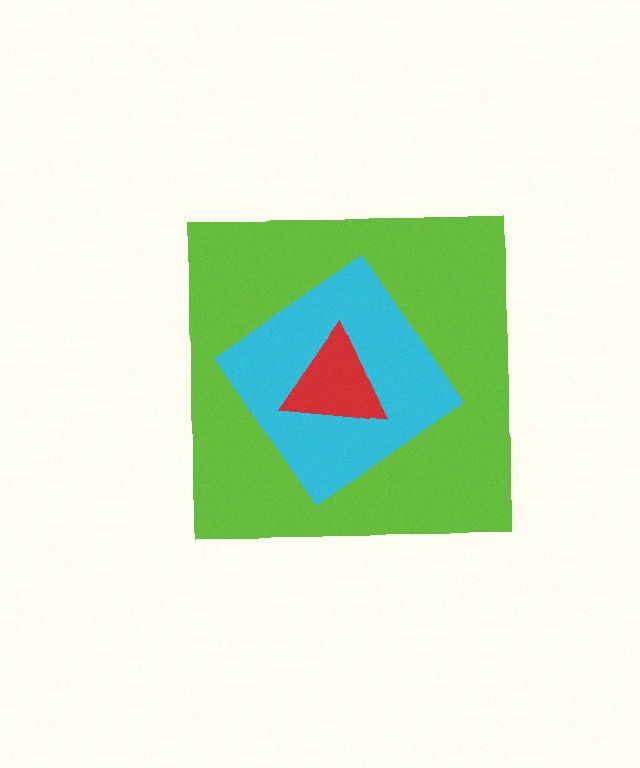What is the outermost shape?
The lime square.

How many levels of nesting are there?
3.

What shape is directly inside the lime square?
The cyan diamond.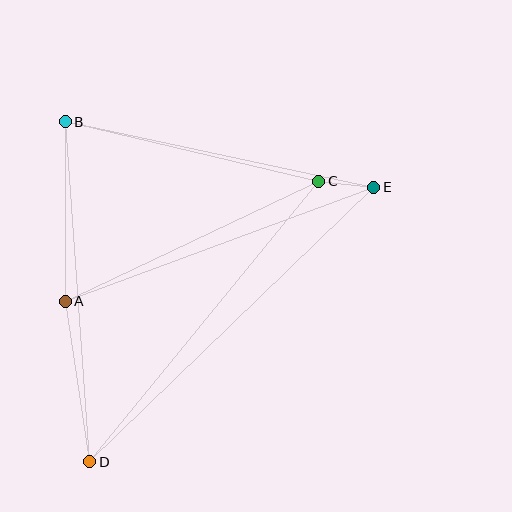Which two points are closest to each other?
Points C and E are closest to each other.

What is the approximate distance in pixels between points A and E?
The distance between A and E is approximately 329 pixels.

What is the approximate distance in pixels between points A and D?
The distance between A and D is approximately 162 pixels.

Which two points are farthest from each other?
Points D and E are farthest from each other.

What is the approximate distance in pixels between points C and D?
The distance between C and D is approximately 362 pixels.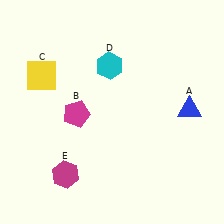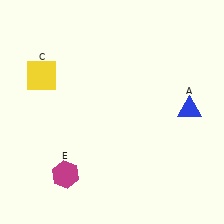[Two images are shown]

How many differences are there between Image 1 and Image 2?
There are 2 differences between the two images.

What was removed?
The magenta pentagon (B), the cyan hexagon (D) were removed in Image 2.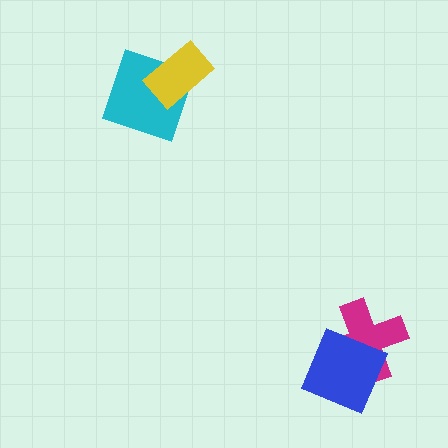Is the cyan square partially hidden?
Yes, it is partially covered by another shape.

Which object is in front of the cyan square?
The yellow rectangle is in front of the cyan square.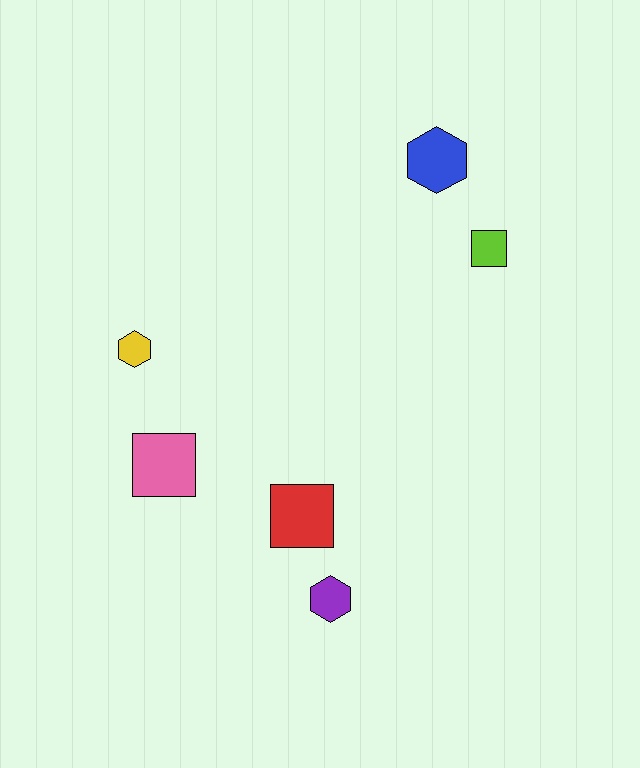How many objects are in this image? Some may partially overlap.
There are 6 objects.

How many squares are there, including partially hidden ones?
There are 3 squares.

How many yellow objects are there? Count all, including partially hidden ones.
There is 1 yellow object.